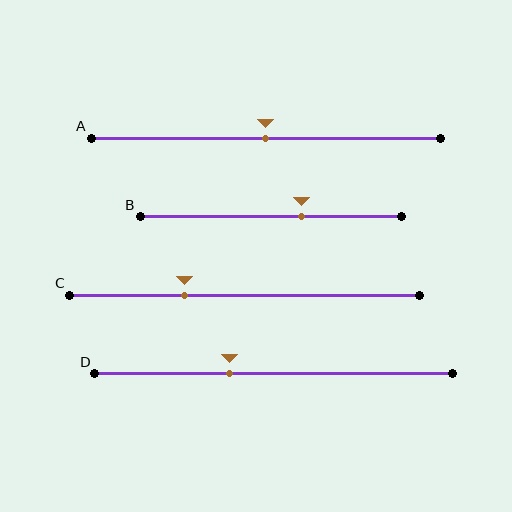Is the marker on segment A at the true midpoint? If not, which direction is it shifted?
Yes, the marker on segment A is at the true midpoint.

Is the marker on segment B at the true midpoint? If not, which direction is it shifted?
No, the marker on segment B is shifted to the right by about 12% of the segment length.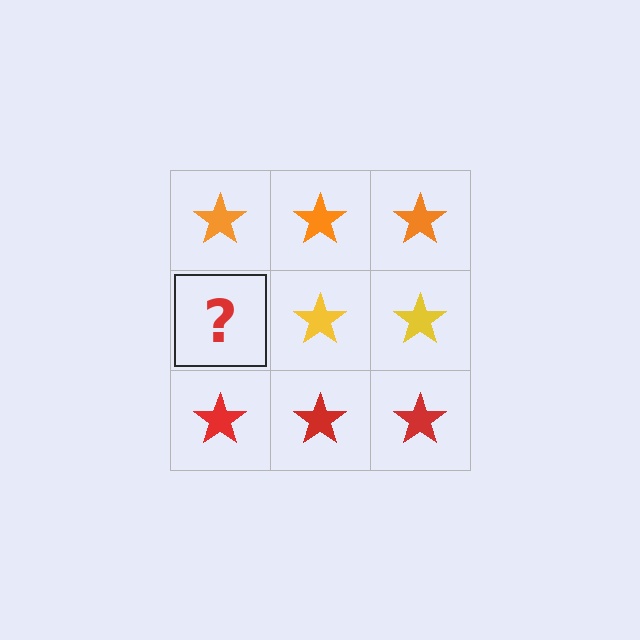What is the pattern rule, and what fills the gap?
The rule is that each row has a consistent color. The gap should be filled with a yellow star.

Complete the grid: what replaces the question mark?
The question mark should be replaced with a yellow star.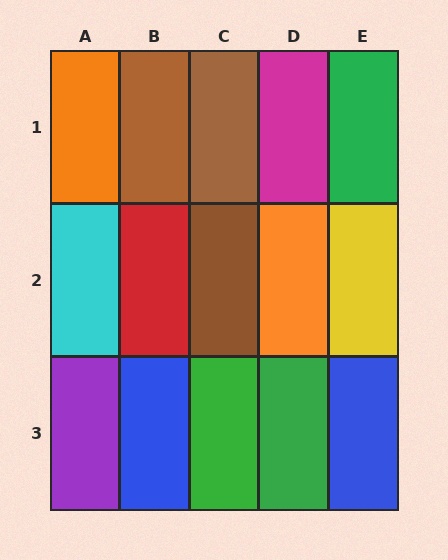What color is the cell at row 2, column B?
Red.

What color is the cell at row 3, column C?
Green.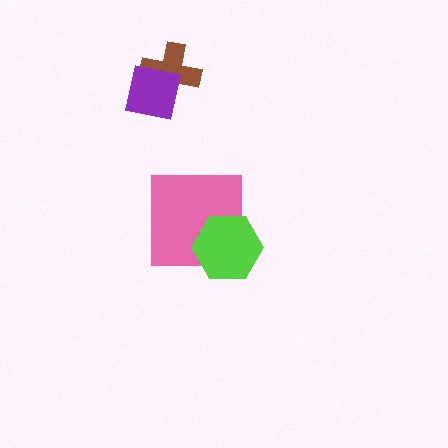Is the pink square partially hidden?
Yes, it is partially covered by another shape.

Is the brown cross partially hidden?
Yes, it is partially covered by another shape.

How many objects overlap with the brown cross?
1 object overlaps with the brown cross.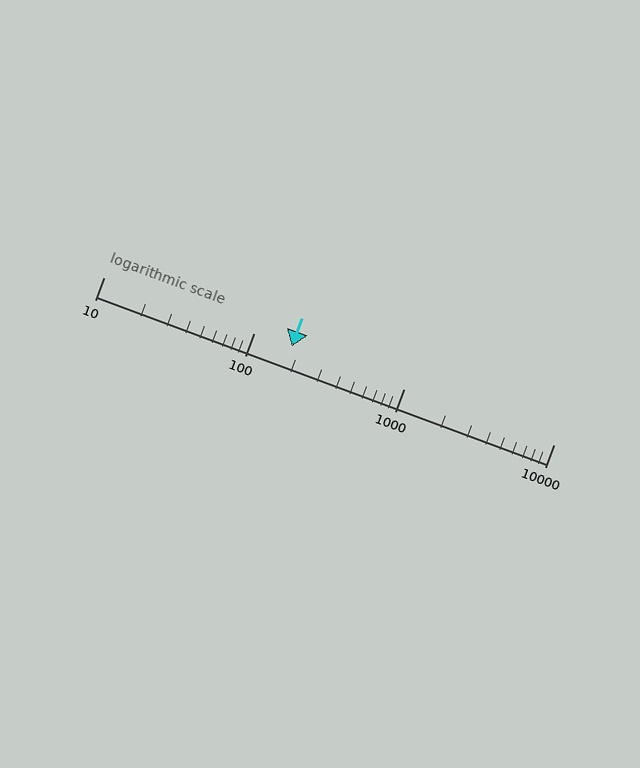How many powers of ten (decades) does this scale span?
The scale spans 3 decades, from 10 to 10000.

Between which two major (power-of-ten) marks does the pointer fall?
The pointer is between 100 and 1000.